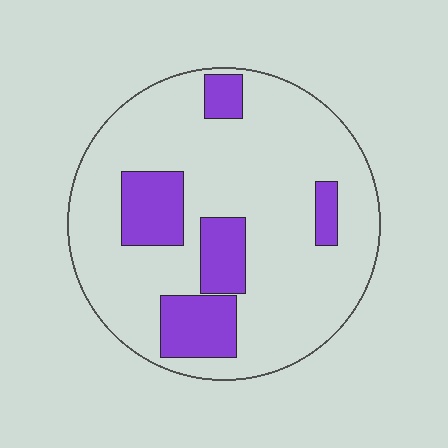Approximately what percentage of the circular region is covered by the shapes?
Approximately 20%.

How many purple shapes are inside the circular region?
5.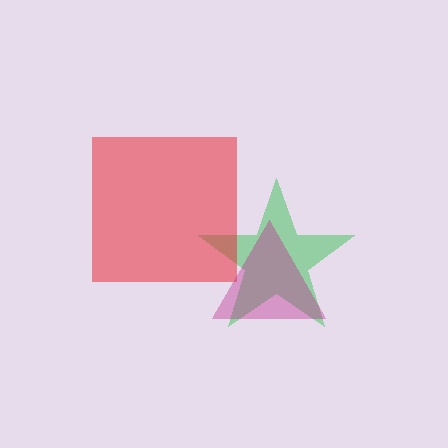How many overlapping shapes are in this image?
There are 3 overlapping shapes in the image.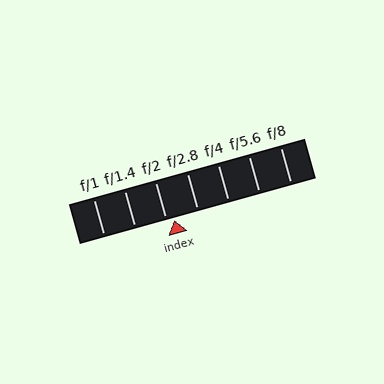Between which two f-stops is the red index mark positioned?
The index mark is between f/2 and f/2.8.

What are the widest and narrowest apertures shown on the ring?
The widest aperture shown is f/1 and the narrowest is f/8.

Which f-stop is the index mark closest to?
The index mark is closest to f/2.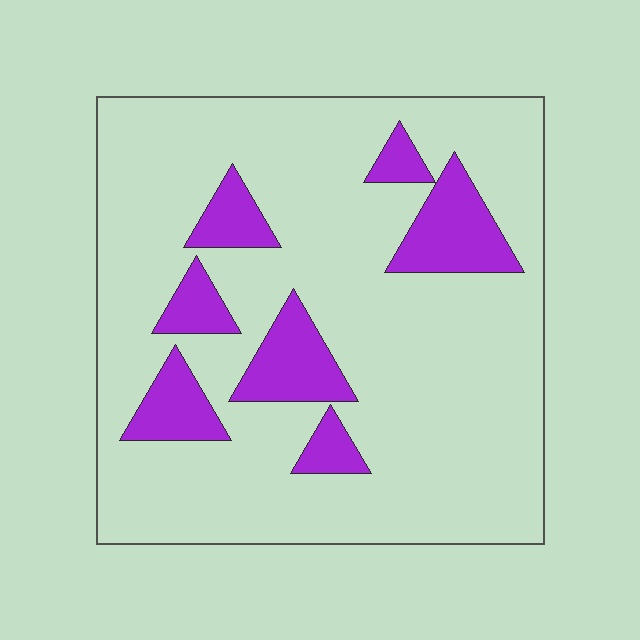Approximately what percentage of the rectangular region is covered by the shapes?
Approximately 15%.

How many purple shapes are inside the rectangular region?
7.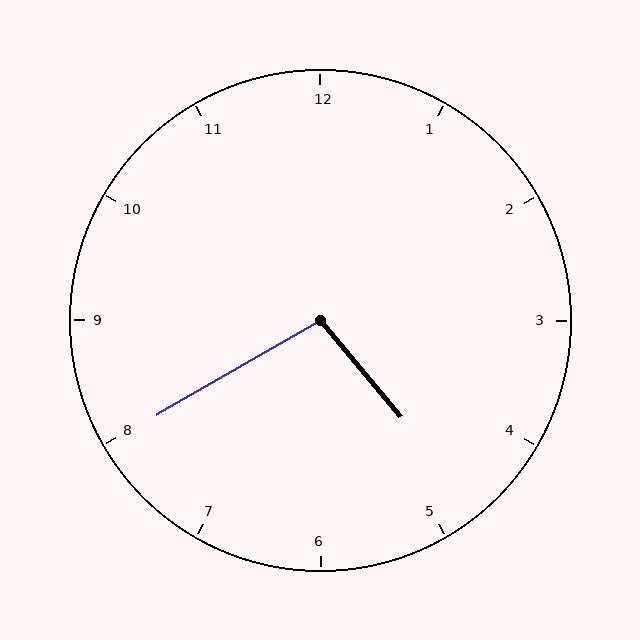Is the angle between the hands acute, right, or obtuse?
It is obtuse.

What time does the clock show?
4:40.